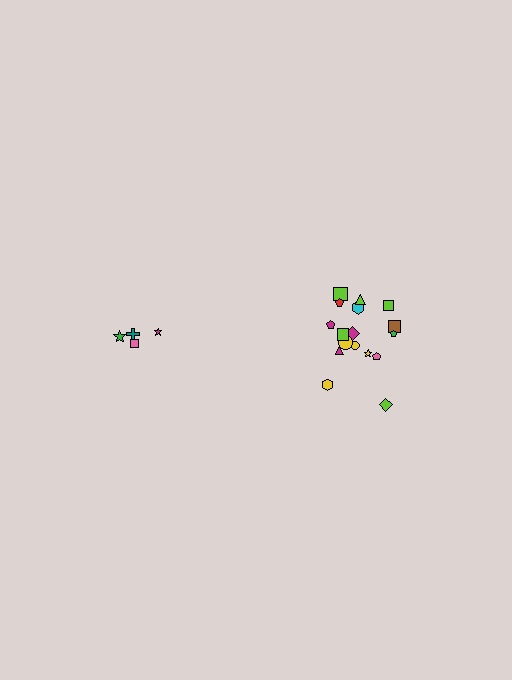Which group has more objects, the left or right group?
The right group.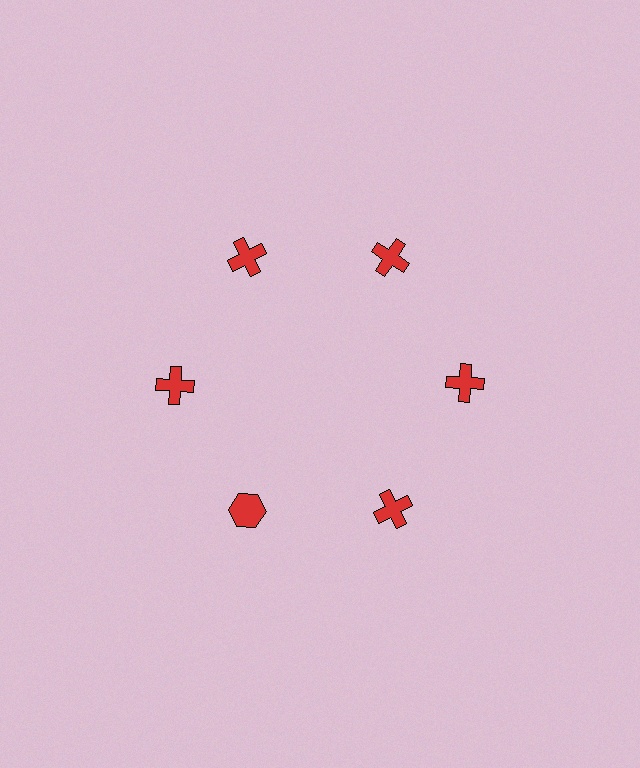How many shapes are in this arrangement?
There are 6 shapes arranged in a ring pattern.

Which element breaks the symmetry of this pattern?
The red hexagon at roughly the 7 o'clock position breaks the symmetry. All other shapes are red crosses.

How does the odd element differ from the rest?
It has a different shape: hexagon instead of cross.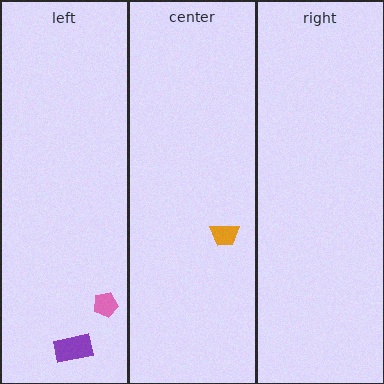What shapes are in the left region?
The pink pentagon, the purple rectangle.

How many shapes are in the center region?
1.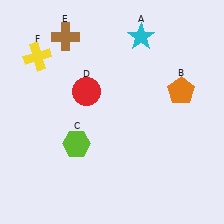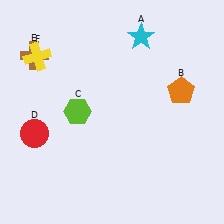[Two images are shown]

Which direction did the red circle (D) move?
The red circle (D) moved left.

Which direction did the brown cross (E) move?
The brown cross (E) moved left.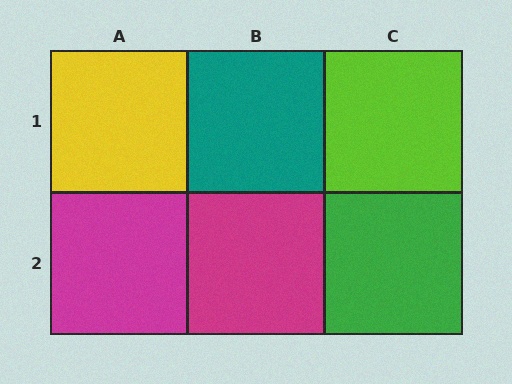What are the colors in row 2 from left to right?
Magenta, magenta, green.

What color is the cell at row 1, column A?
Yellow.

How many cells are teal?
1 cell is teal.